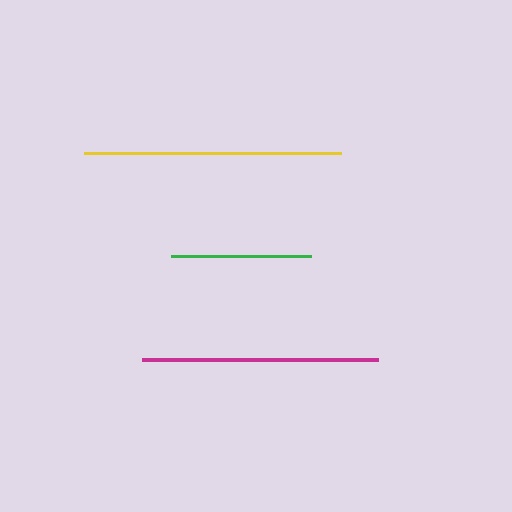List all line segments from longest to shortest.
From longest to shortest: yellow, magenta, green.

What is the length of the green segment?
The green segment is approximately 140 pixels long.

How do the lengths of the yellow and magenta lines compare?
The yellow and magenta lines are approximately the same length.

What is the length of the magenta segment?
The magenta segment is approximately 236 pixels long.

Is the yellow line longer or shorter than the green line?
The yellow line is longer than the green line.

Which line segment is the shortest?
The green line is the shortest at approximately 140 pixels.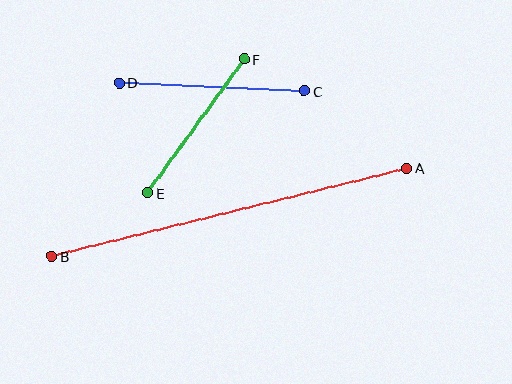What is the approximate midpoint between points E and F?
The midpoint is at approximately (196, 126) pixels.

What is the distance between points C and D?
The distance is approximately 185 pixels.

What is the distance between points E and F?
The distance is approximately 165 pixels.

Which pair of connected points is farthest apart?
Points A and B are farthest apart.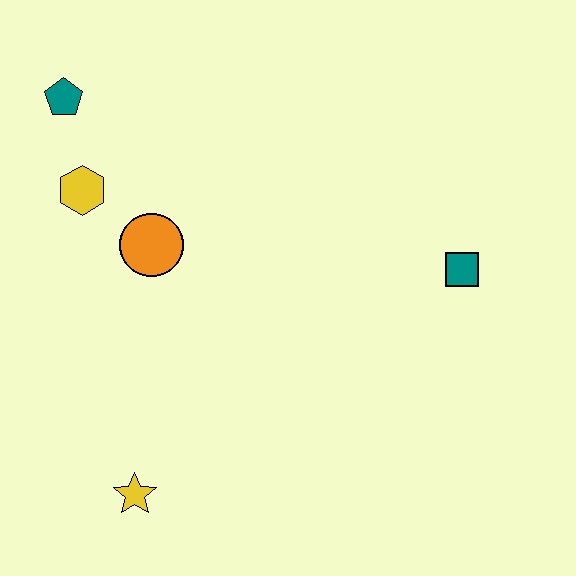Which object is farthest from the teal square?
The teal pentagon is farthest from the teal square.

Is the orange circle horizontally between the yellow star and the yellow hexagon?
No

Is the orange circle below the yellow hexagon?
Yes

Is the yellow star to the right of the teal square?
No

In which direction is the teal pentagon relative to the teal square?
The teal pentagon is to the left of the teal square.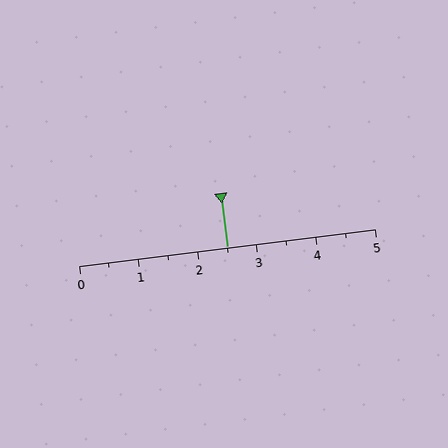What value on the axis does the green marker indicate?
The marker indicates approximately 2.5.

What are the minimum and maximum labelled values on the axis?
The axis runs from 0 to 5.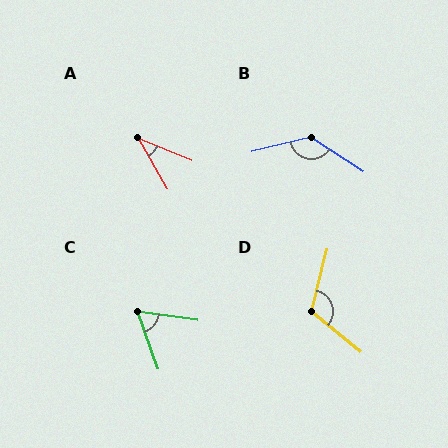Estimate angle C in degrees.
Approximately 63 degrees.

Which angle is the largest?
B, at approximately 133 degrees.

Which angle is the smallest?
A, at approximately 38 degrees.